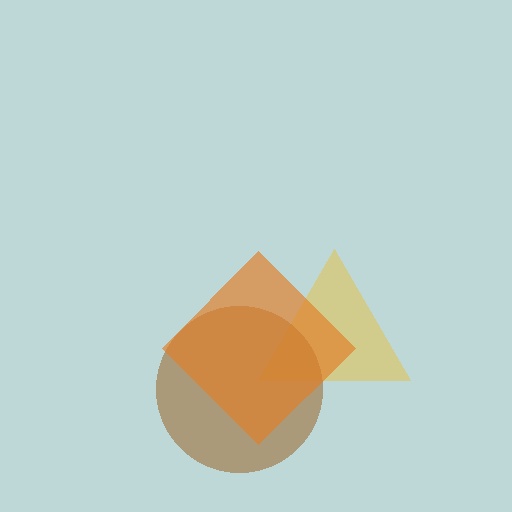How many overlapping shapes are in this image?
There are 3 overlapping shapes in the image.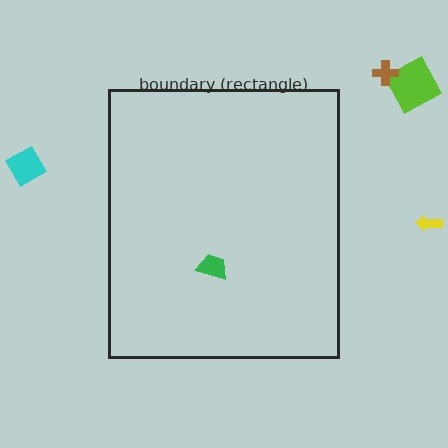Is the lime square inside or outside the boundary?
Outside.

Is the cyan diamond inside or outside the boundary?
Outside.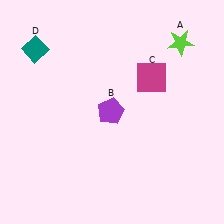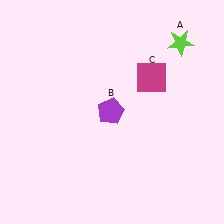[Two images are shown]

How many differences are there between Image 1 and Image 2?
There is 1 difference between the two images.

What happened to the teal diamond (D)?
The teal diamond (D) was removed in Image 2. It was in the top-left area of Image 1.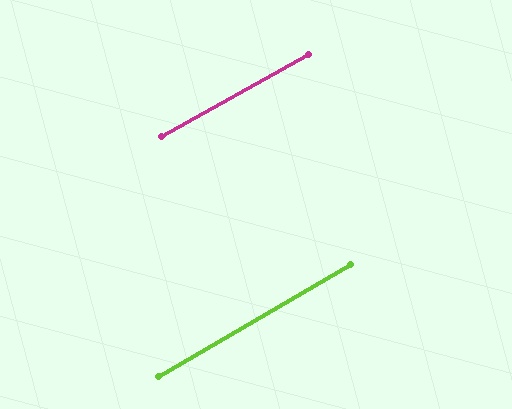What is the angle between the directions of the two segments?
Approximately 1 degree.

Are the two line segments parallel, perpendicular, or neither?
Parallel — their directions differ by only 1.2°.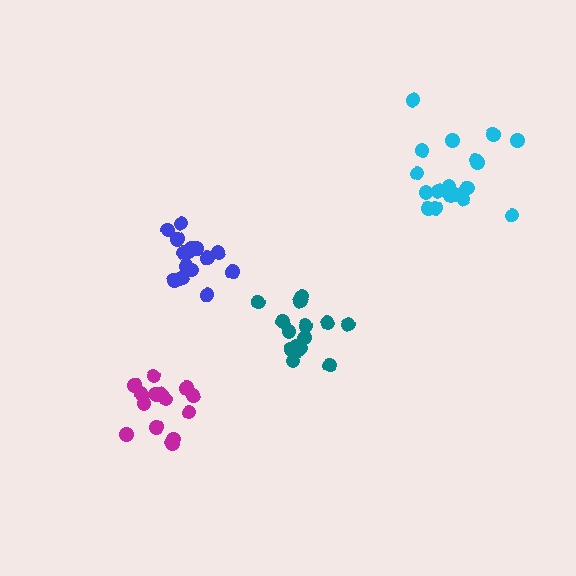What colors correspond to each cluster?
The clusters are colored: teal, magenta, blue, cyan.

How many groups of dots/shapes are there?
There are 4 groups.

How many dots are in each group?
Group 1: 15 dots, Group 2: 16 dots, Group 3: 15 dots, Group 4: 19 dots (65 total).